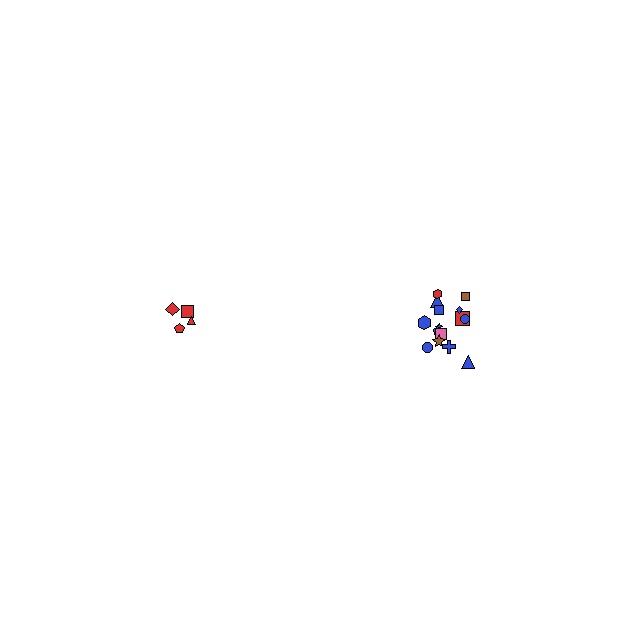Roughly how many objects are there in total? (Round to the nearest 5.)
Roughly 20 objects in total.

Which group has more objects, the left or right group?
The right group.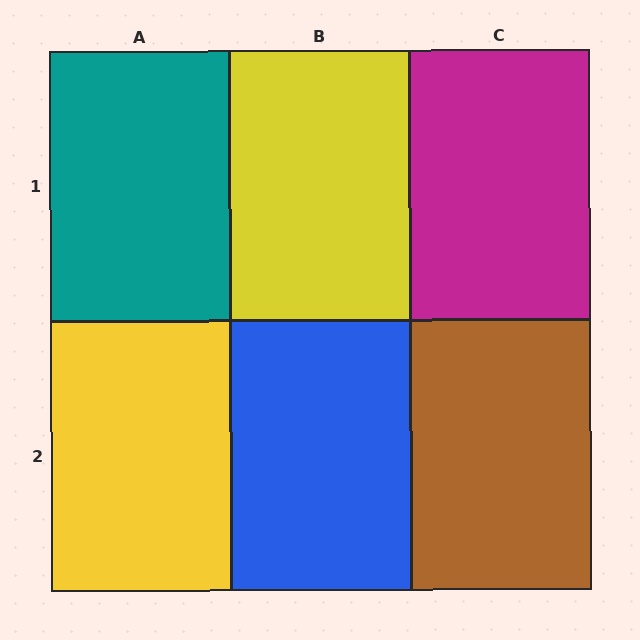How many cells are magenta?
1 cell is magenta.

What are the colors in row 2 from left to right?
Yellow, blue, brown.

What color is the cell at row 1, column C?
Magenta.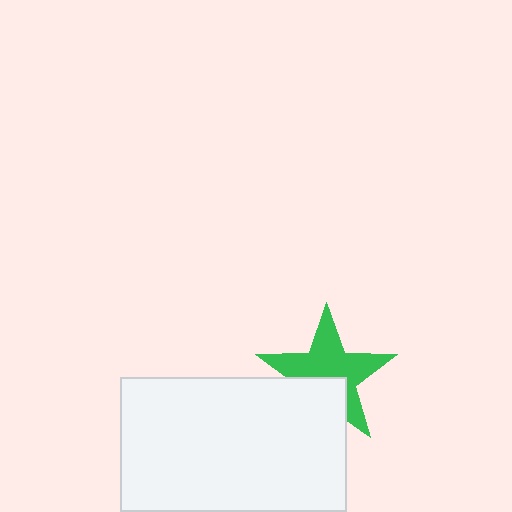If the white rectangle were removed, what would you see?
You would see the complete green star.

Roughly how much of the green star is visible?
Most of it is visible (roughly 66%).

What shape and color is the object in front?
The object in front is a white rectangle.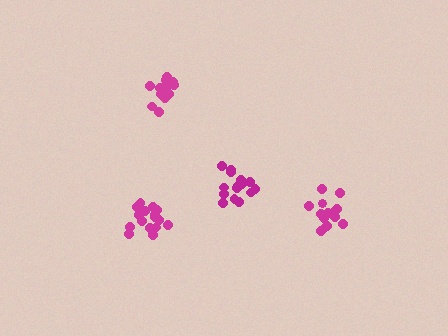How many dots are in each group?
Group 1: 15 dots, Group 2: 17 dots, Group 3: 16 dots, Group 4: 14 dots (62 total).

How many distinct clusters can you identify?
There are 4 distinct clusters.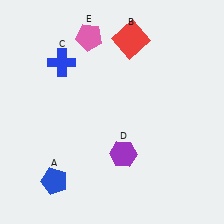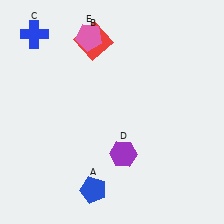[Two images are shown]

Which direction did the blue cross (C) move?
The blue cross (C) moved up.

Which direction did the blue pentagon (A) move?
The blue pentagon (A) moved right.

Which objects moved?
The objects that moved are: the blue pentagon (A), the red square (B), the blue cross (C).